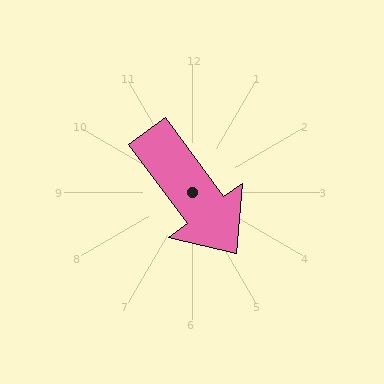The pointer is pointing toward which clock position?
Roughly 5 o'clock.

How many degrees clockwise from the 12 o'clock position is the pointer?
Approximately 144 degrees.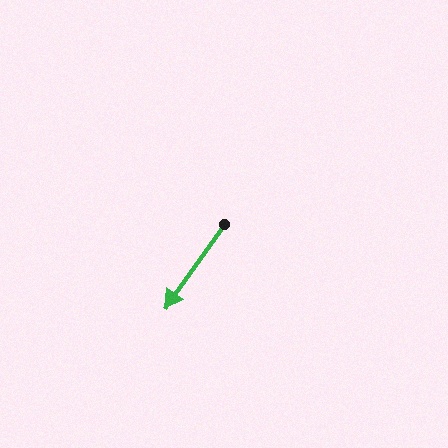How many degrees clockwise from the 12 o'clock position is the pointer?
Approximately 215 degrees.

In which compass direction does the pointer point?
Southwest.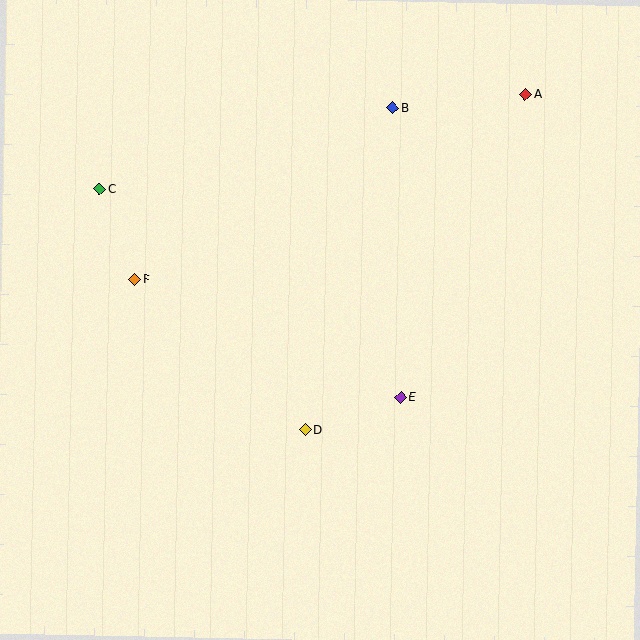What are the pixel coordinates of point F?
Point F is at (134, 280).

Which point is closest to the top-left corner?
Point C is closest to the top-left corner.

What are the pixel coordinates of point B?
Point B is at (393, 108).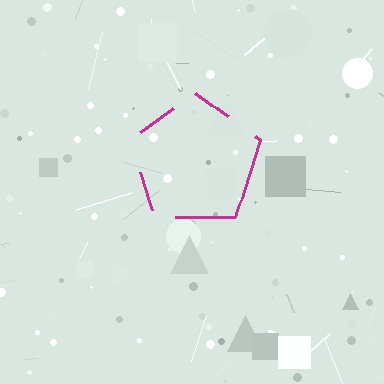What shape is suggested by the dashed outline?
The dashed outline suggests a pentagon.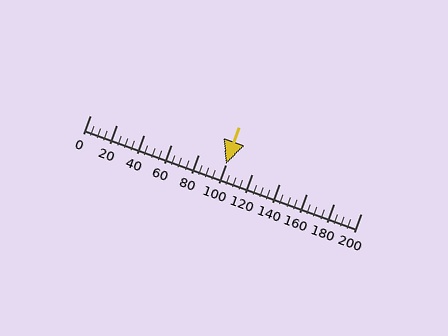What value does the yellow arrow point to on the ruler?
The yellow arrow points to approximately 100.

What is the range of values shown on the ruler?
The ruler shows values from 0 to 200.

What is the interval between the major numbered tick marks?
The major tick marks are spaced 20 units apart.